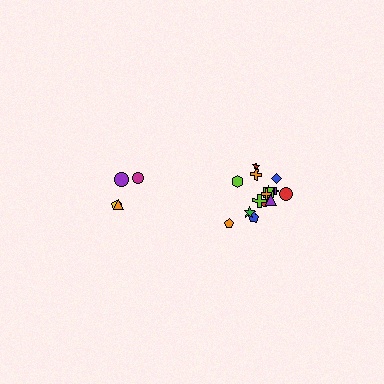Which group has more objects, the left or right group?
The right group.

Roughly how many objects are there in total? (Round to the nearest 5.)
Roughly 20 objects in total.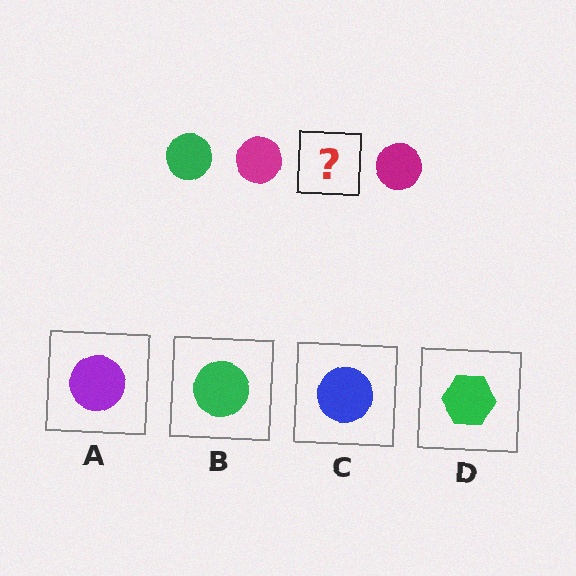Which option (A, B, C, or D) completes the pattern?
B.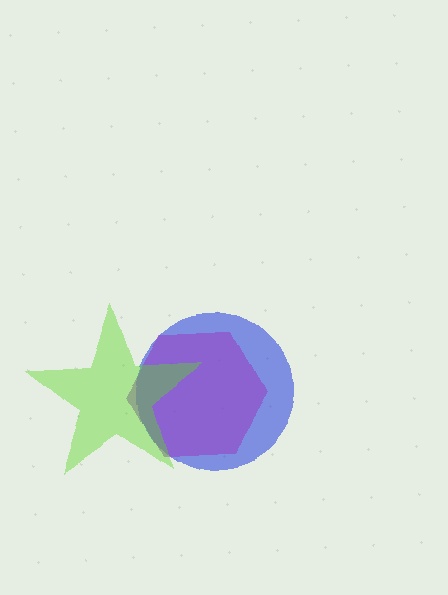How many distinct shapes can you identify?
There are 3 distinct shapes: a blue circle, a purple hexagon, a lime star.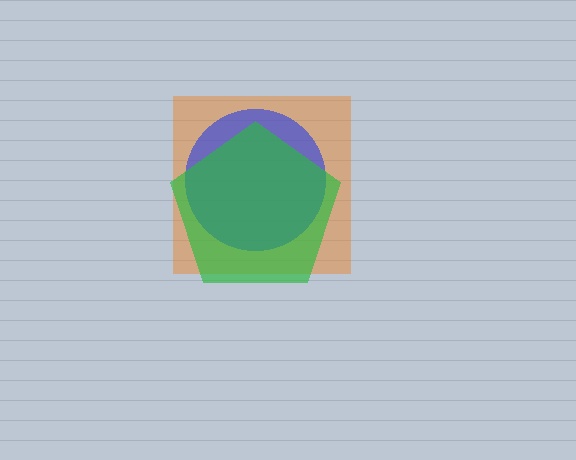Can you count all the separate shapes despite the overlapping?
Yes, there are 3 separate shapes.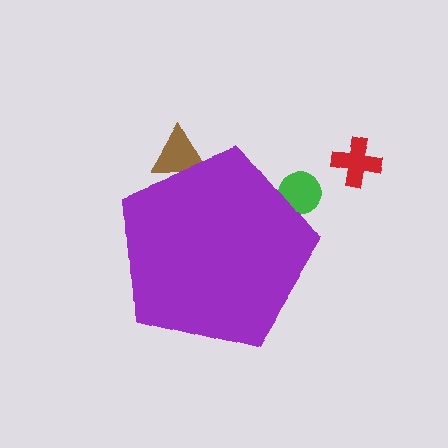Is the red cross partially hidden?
No, the red cross is fully visible.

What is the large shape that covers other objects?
A purple pentagon.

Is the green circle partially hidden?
Yes, the green circle is partially hidden behind the purple pentagon.